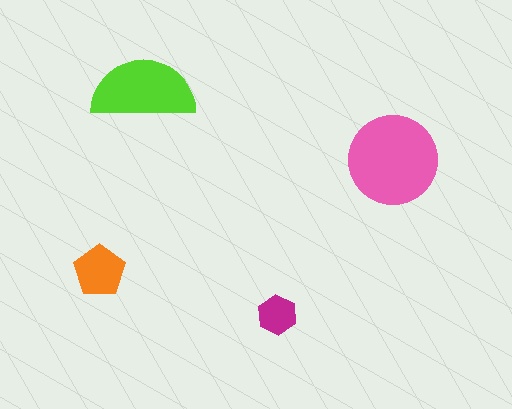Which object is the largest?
The pink circle.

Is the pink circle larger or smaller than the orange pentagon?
Larger.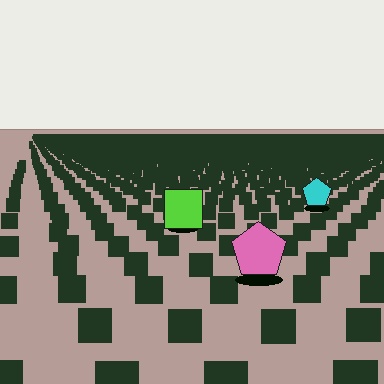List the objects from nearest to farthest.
From nearest to farthest: the pink pentagon, the lime square, the cyan pentagon.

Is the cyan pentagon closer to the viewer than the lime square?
No. The lime square is closer — you can tell from the texture gradient: the ground texture is coarser near it.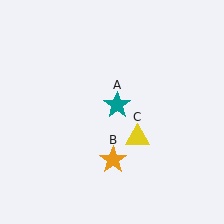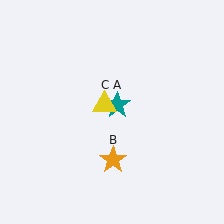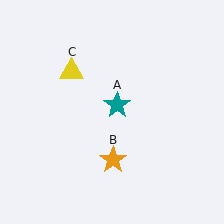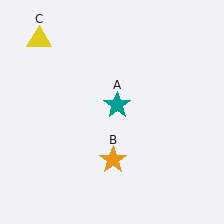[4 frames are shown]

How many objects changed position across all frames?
1 object changed position: yellow triangle (object C).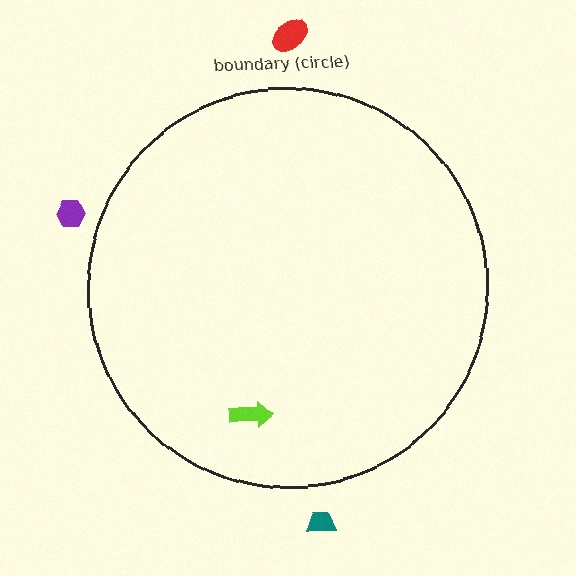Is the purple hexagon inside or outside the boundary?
Outside.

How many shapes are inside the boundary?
1 inside, 3 outside.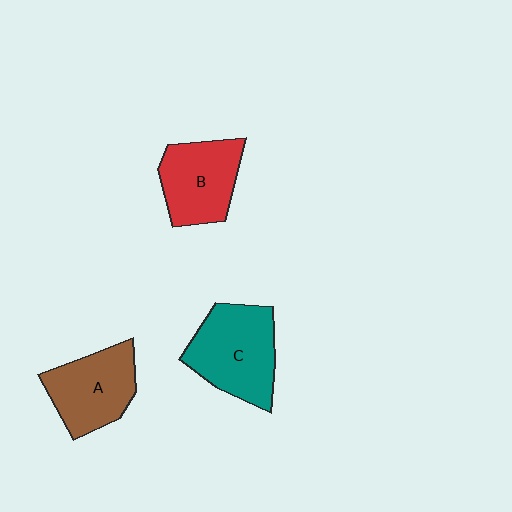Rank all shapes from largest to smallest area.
From largest to smallest: C (teal), A (brown), B (red).